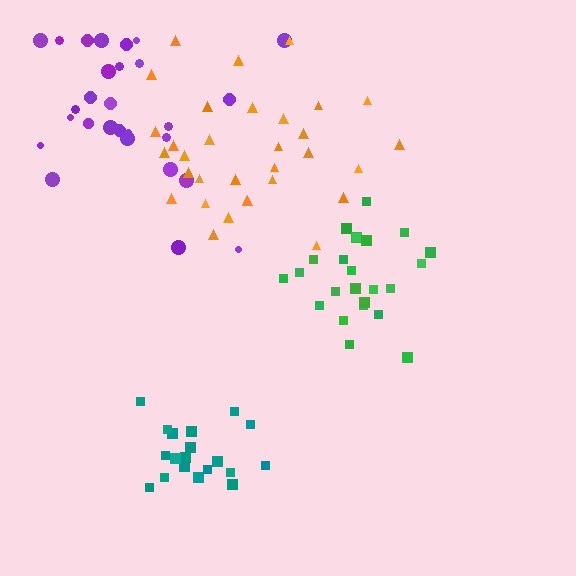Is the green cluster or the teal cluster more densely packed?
Teal.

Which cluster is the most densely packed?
Teal.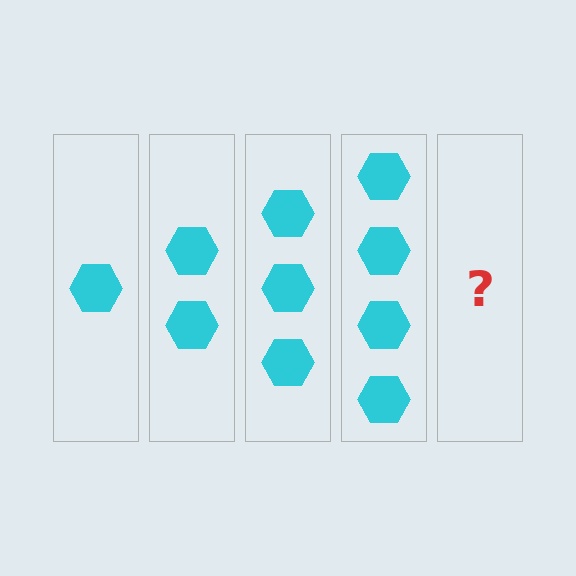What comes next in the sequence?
The next element should be 5 hexagons.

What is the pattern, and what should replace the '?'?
The pattern is that each step adds one more hexagon. The '?' should be 5 hexagons.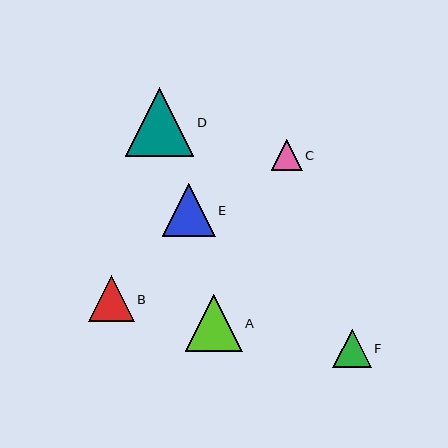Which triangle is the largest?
Triangle D is the largest with a size of approximately 68 pixels.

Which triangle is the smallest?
Triangle C is the smallest with a size of approximately 31 pixels.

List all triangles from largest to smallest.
From largest to smallest: D, A, E, B, F, C.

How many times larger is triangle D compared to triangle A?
Triangle D is approximately 1.2 times the size of triangle A.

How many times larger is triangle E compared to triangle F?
Triangle E is approximately 1.4 times the size of triangle F.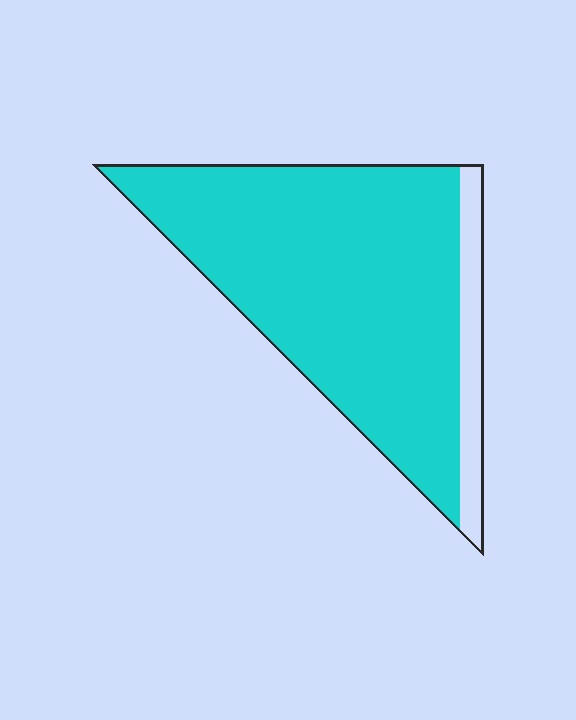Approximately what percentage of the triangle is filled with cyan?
Approximately 90%.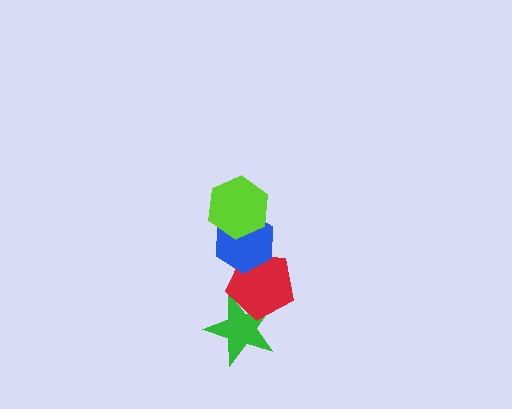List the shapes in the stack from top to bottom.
From top to bottom: the lime hexagon, the blue hexagon, the red pentagon, the green star.